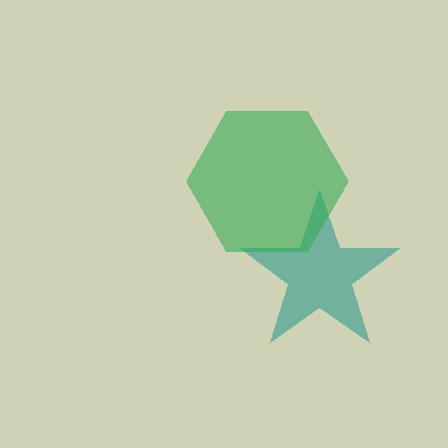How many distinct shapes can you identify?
There are 2 distinct shapes: a teal star, a green hexagon.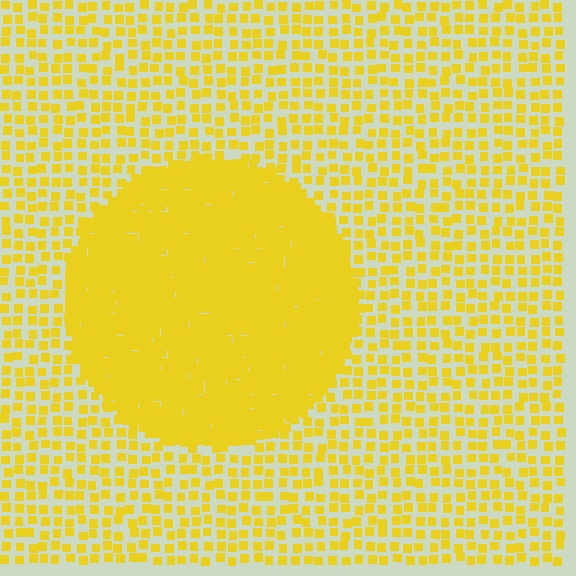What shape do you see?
I see a circle.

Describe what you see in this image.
The image contains small yellow elements arranged at two different densities. A circle-shaped region is visible where the elements are more densely packed than the surrounding area.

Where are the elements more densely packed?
The elements are more densely packed inside the circle boundary.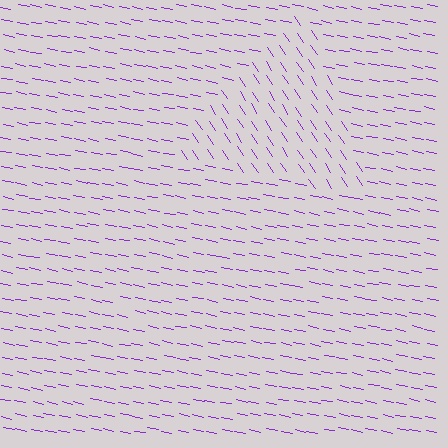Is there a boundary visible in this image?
Yes, there is a texture boundary formed by a change in line orientation.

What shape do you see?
I see a triangle.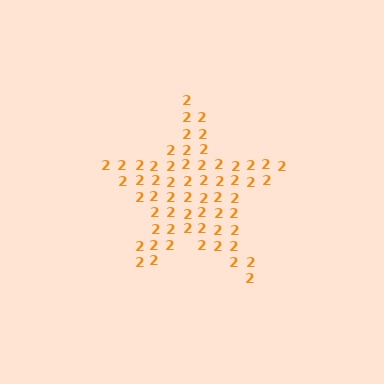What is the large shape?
The large shape is a star.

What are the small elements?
The small elements are digit 2's.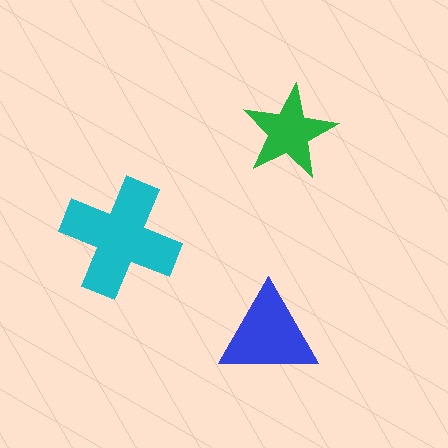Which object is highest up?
The green star is topmost.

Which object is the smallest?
The green star.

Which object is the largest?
The cyan cross.